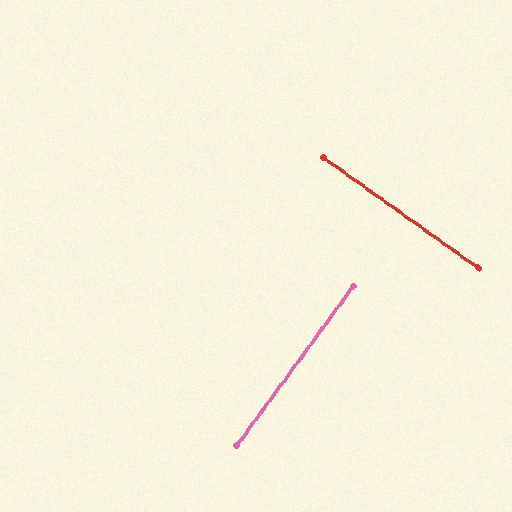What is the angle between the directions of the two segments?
Approximately 90 degrees.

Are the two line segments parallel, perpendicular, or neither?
Perpendicular — they meet at approximately 90°.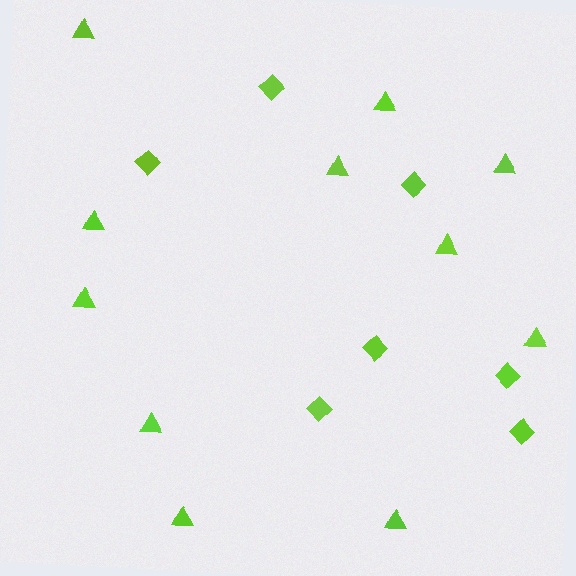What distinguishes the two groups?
There are 2 groups: one group of diamonds (7) and one group of triangles (11).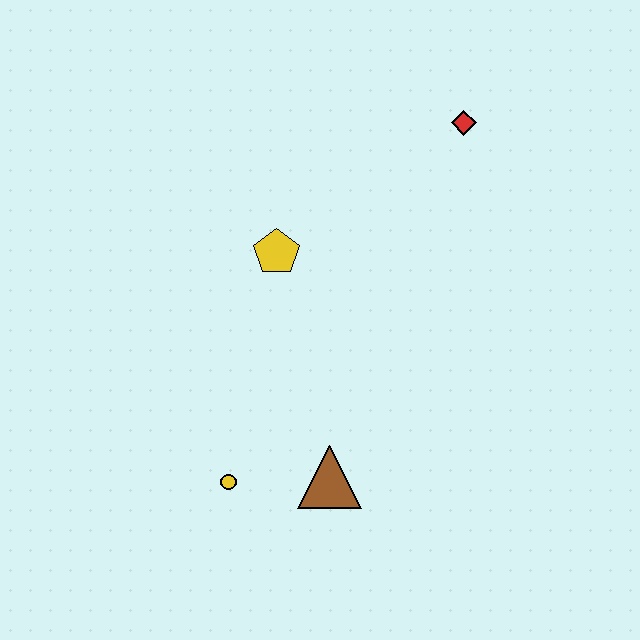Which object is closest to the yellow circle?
The brown triangle is closest to the yellow circle.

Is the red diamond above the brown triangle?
Yes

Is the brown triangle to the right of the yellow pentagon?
Yes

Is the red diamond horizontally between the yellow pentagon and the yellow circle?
No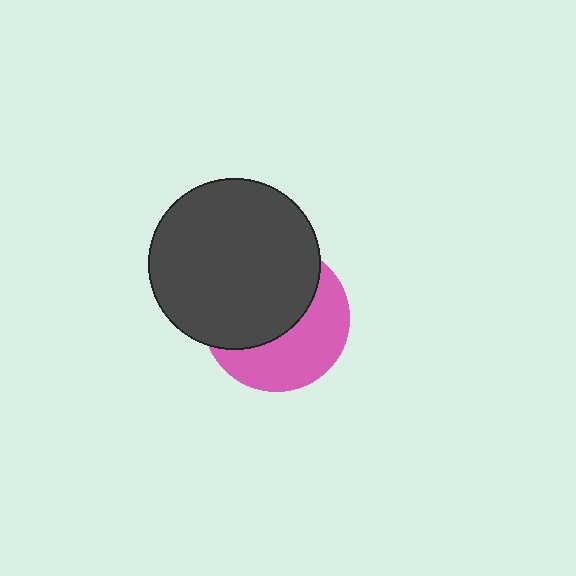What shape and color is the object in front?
The object in front is a dark gray circle.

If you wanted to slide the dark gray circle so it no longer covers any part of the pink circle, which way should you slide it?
Slide it toward the upper-left — that is the most direct way to separate the two shapes.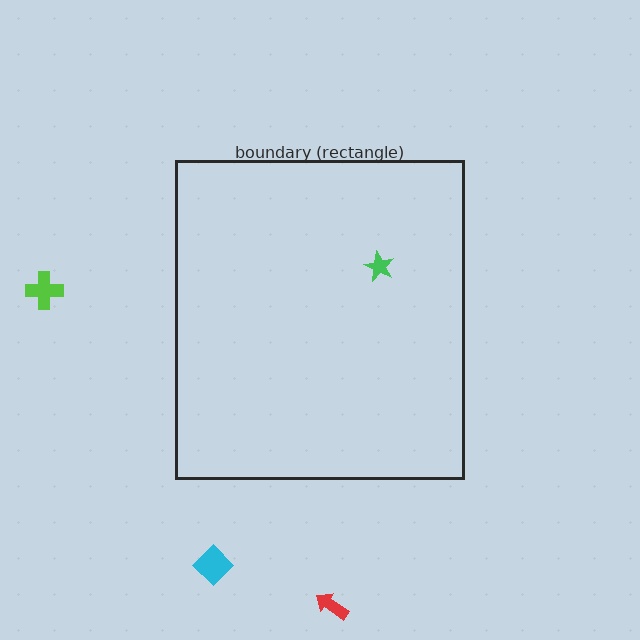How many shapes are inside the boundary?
1 inside, 3 outside.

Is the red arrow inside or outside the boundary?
Outside.